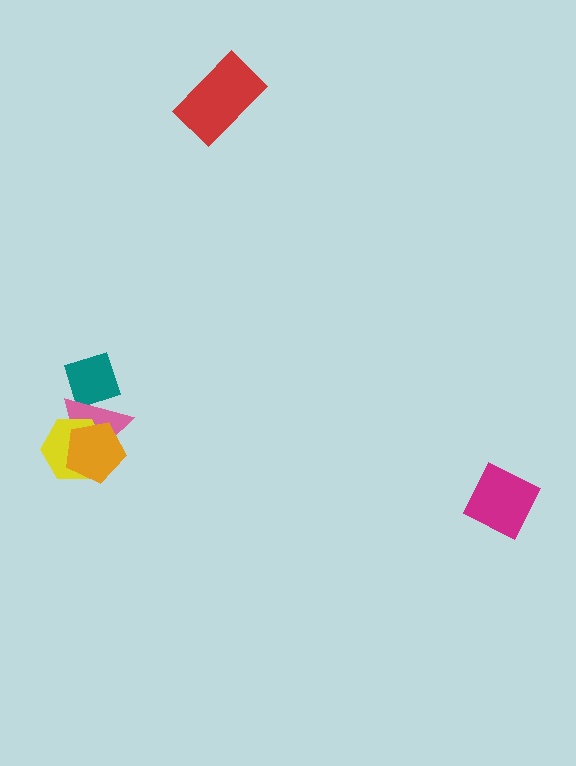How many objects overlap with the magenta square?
0 objects overlap with the magenta square.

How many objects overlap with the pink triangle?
3 objects overlap with the pink triangle.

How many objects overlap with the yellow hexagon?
2 objects overlap with the yellow hexagon.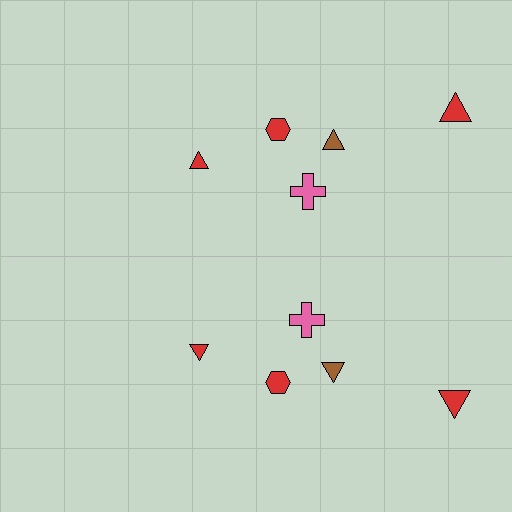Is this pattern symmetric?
Yes, this pattern has bilateral (reflection) symmetry.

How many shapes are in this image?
There are 10 shapes in this image.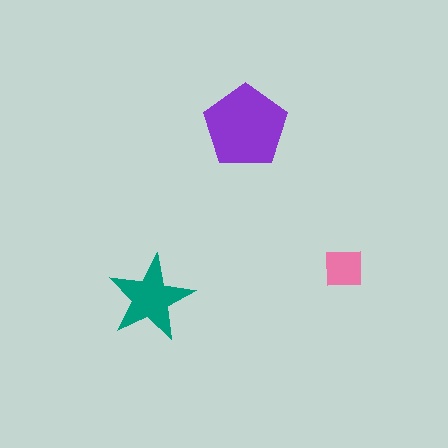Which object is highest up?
The purple pentagon is topmost.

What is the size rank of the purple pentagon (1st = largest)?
1st.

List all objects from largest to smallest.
The purple pentagon, the teal star, the pink square.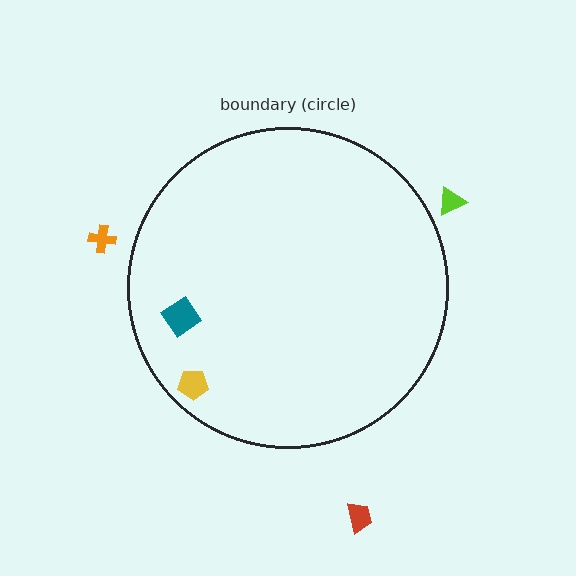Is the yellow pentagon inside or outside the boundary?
Inside.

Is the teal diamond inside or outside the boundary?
Inside.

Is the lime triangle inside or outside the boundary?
Outside.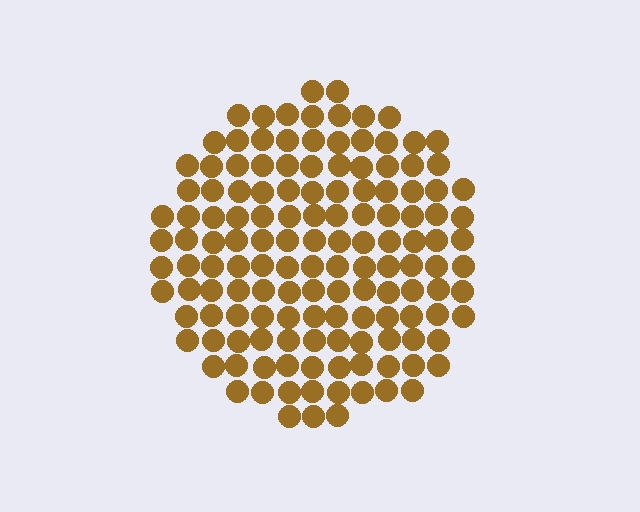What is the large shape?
The large shape is a circle.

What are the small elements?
The small elements are circles.